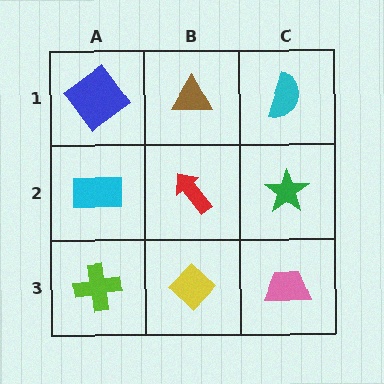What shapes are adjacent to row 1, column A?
A cyan rectangle (row 2, column A), a brown triangle (row 1, column B).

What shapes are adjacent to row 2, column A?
A blue diamond (row 1, column A), a lime cross (row 3, column A), a red arrow (row 2, column B).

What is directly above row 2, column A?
A blue diamond.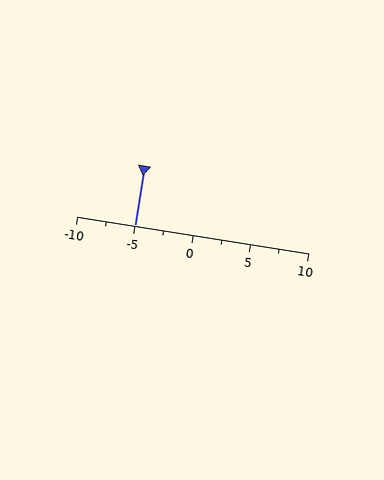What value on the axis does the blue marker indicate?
The marker indicates approximately -5.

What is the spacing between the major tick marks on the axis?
The major ticks are spaced 5 apart.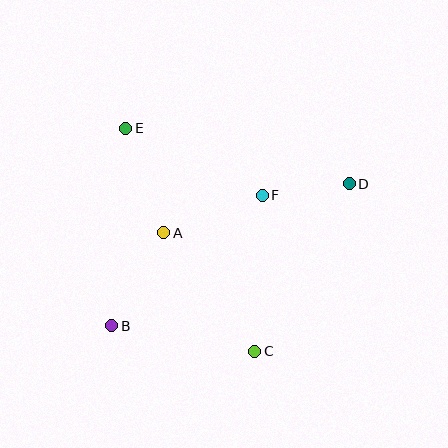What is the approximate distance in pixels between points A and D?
The distance between A and D is approximately 192 pixels.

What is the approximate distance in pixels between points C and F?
The distance between C and F is approximately 156 pixels.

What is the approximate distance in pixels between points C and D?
The distance between C and D is approximately 192 pixels.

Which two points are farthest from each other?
Points B and D are farthest from each other.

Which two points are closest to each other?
Points D and F are closest to each other.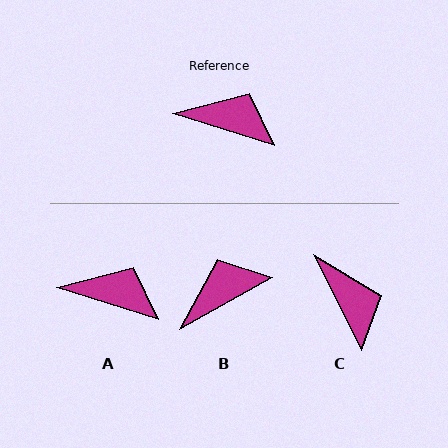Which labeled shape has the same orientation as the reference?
A.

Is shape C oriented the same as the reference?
No, it is off by about 46 degrees.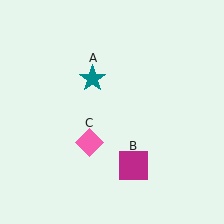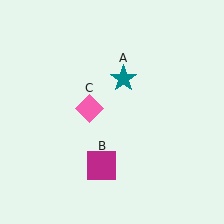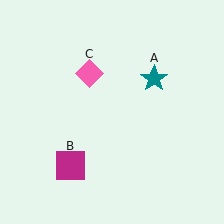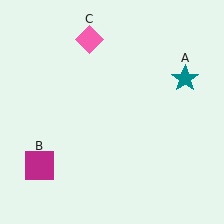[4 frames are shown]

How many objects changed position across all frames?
3 objects changed position: teal star (object A), magenta square (object B), pink diamond (object C).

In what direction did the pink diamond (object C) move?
The pink diamond (object C) moved up.